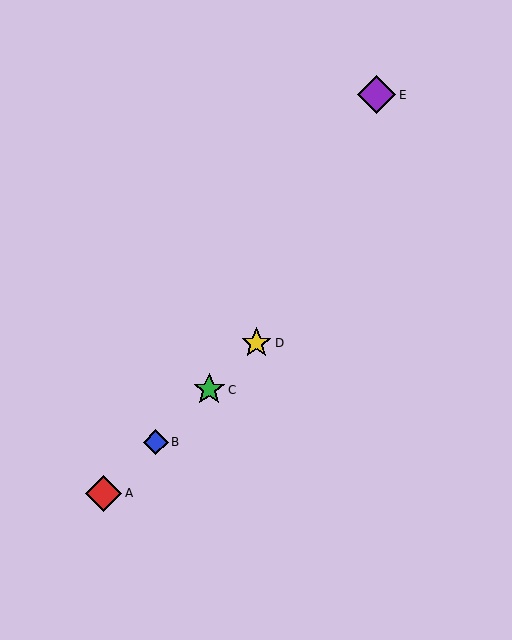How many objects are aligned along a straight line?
4 objects (A, B, C, D) are aligned along a straight line.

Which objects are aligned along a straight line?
Objects A, B, C, D are aligned along a straight line.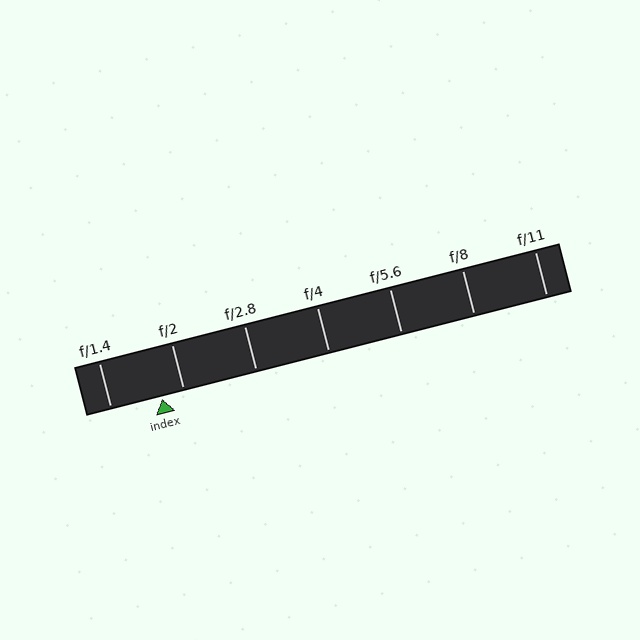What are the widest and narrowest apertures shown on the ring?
The widest aperture shown is f/1.4 and the narrowest is f/11.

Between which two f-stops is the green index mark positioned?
The index mark is between f/1.4 and f/2.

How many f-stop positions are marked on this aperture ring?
There are 7 f-stop positions marked.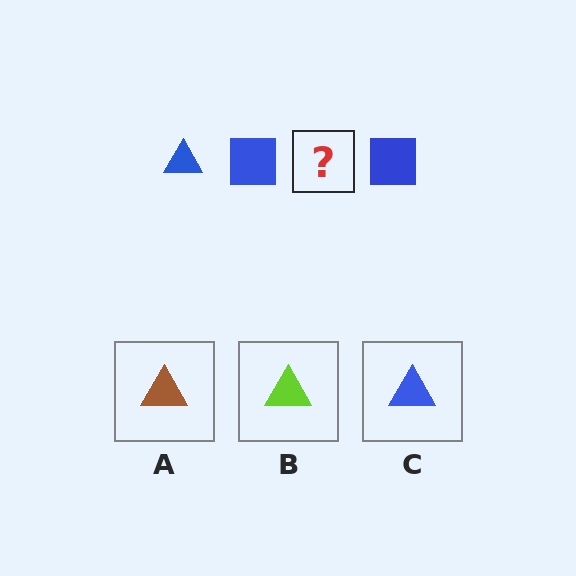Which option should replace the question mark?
Option C.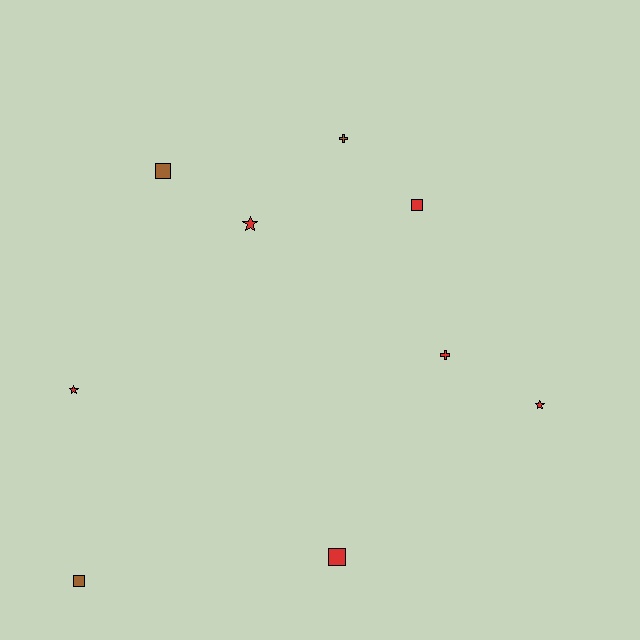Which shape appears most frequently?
Square, with 4 objects.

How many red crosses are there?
There is 1 red cross.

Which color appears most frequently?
Red, with 6 objects.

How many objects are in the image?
There are 9 objects.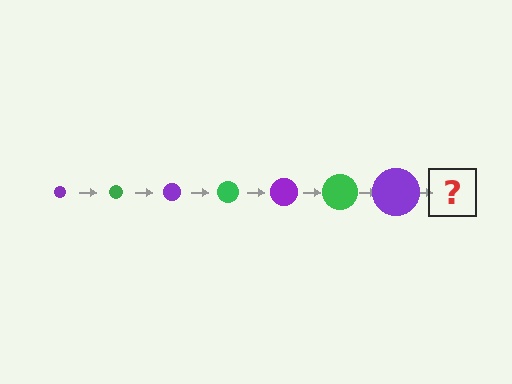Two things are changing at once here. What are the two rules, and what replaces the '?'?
The two rules are that the circle grows larger each step and the color cycles through purple and green. The '?' should be a green circle, larger than the previous one.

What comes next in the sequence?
The next element should be a green circle, larger than the previous one.